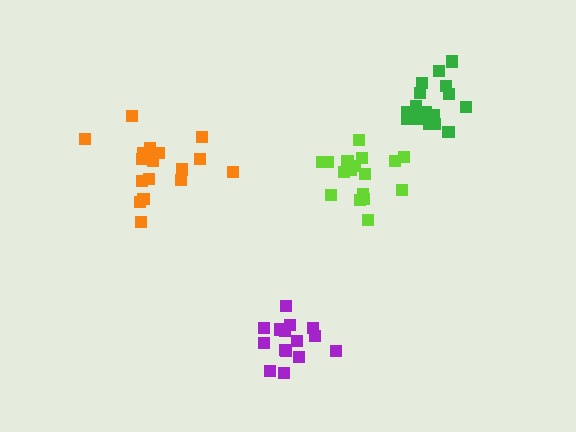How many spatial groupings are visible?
There are 4 spatial groupings.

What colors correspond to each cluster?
The clusters are colored: green, lime, orange, purple.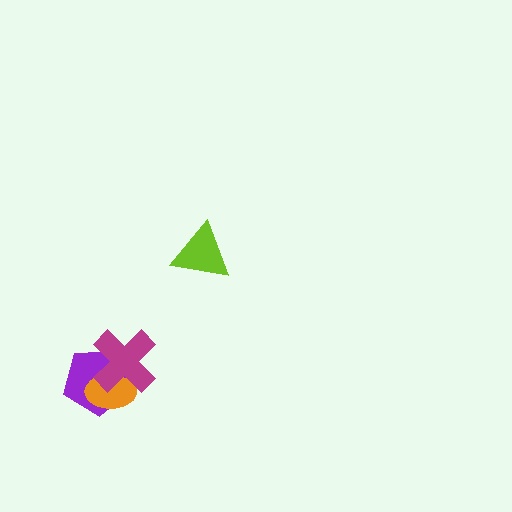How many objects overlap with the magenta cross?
2 objects overlap with the magenta cross.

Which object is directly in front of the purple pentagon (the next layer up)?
The orange ellipse is directly in front of the purple pentagon.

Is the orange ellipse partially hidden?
Yes, it is partially covered by another shape.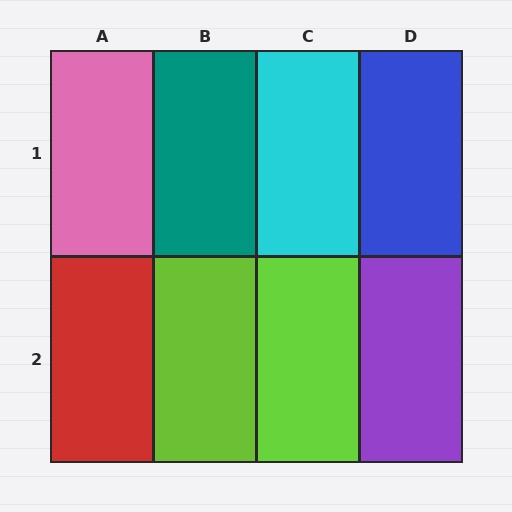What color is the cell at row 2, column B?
Lime.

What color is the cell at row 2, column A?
Red.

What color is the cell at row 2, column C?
Lime.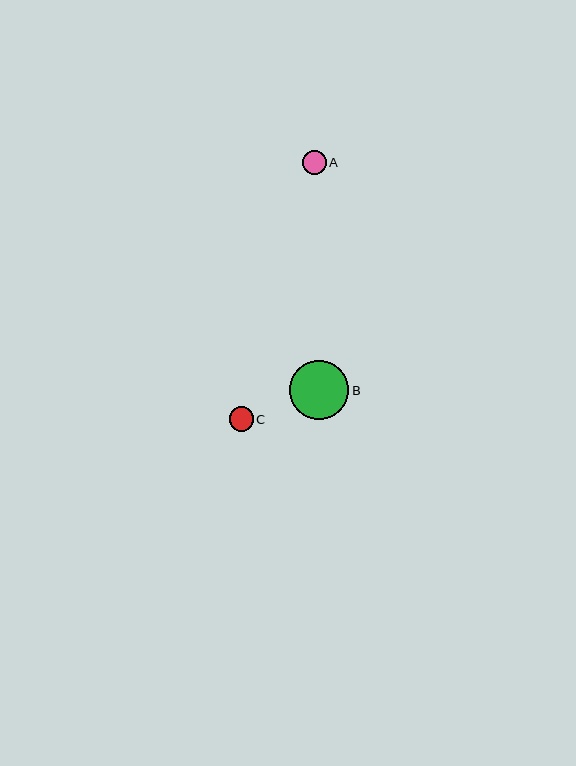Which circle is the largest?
Circle B is the largest with a size of approximately 59 pixels.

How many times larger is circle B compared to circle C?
Circle B is approximately 2.4 times the size of circle C.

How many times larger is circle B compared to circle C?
Circle B is approximately 2.4 times the size of circle C.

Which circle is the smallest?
Circle C is the smallest with a size of approximately 24 pixels.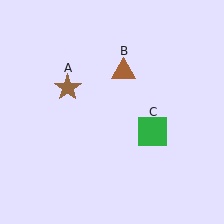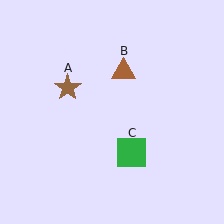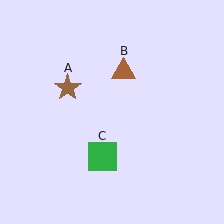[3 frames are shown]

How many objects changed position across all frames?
1 object changed position: green square (object C).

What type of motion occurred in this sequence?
The green square (object C) rotated clockwise around the center of the scene.